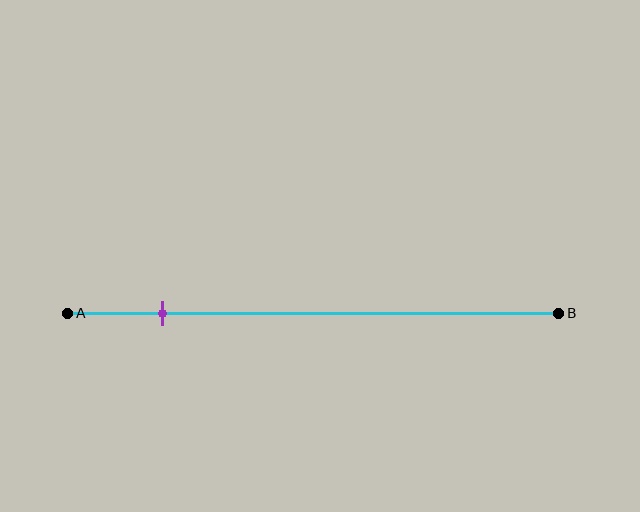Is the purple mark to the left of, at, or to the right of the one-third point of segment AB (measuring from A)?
The purple mark is to the left of the one-third point of segment AB.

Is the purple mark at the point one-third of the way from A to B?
No, the mark is at about 20% from A, not at the 33% one-third point.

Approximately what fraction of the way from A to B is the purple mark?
The purple mark is approximately 20% of the way from A to B.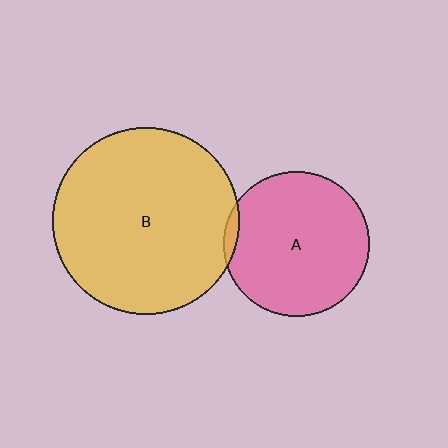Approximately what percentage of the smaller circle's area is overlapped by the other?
Approximately 5%.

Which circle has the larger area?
Circle B (yellow).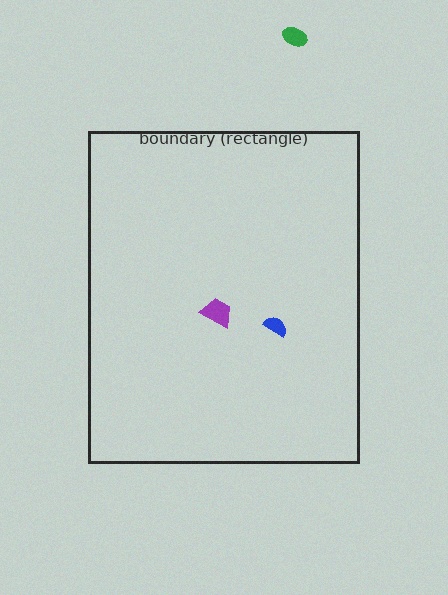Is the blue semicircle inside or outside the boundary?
Inside.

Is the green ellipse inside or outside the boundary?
Outside.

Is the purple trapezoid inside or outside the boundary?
Inside.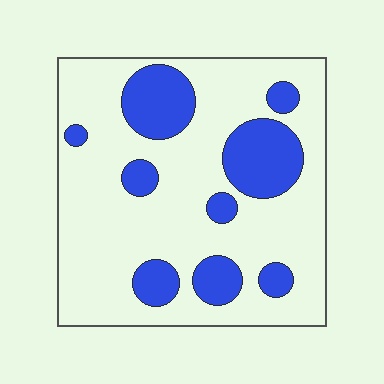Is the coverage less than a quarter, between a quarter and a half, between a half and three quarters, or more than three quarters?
Less than a quarter.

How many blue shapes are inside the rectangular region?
9.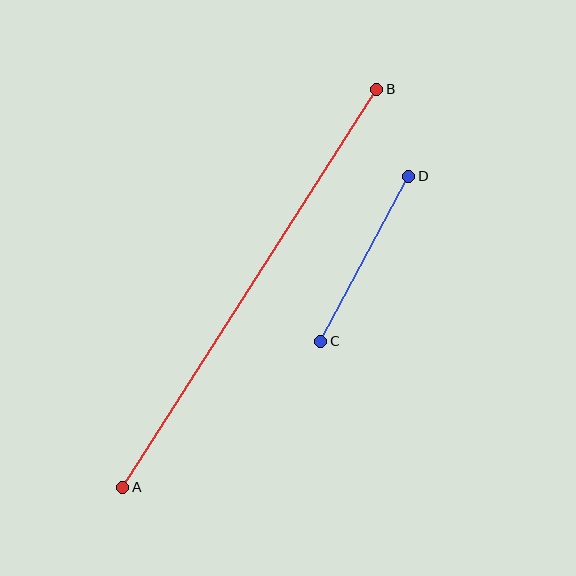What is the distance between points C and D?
The distance is approximately 187 pixels.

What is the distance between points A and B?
The distance is approximately 472 pixels.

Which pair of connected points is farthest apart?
Points A and B are farthest apart.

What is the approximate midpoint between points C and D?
The midpoint is at approximately (365, 259) pixels.